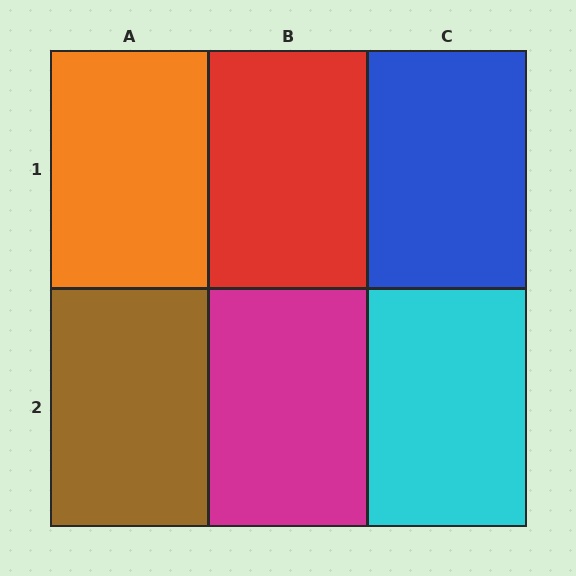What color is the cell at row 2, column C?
Cyan.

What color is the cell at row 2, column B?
Magenta.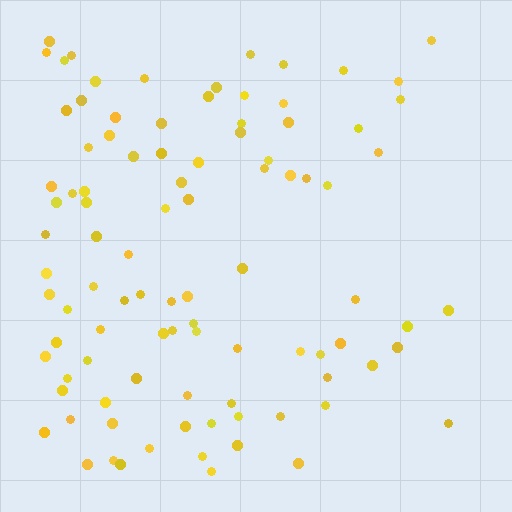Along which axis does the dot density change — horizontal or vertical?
Horizontal.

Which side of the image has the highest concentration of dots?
The left.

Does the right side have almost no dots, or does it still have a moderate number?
Still a moderate number, just noticeably fewer than the left.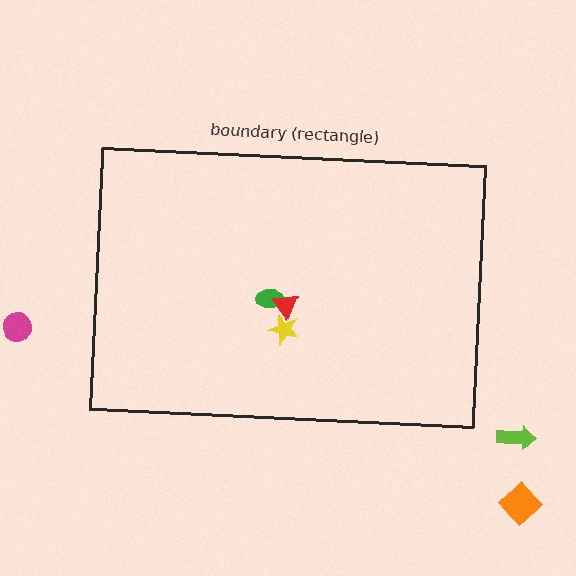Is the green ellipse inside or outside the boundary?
Inside.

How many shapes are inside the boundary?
3 inside, 3 outside.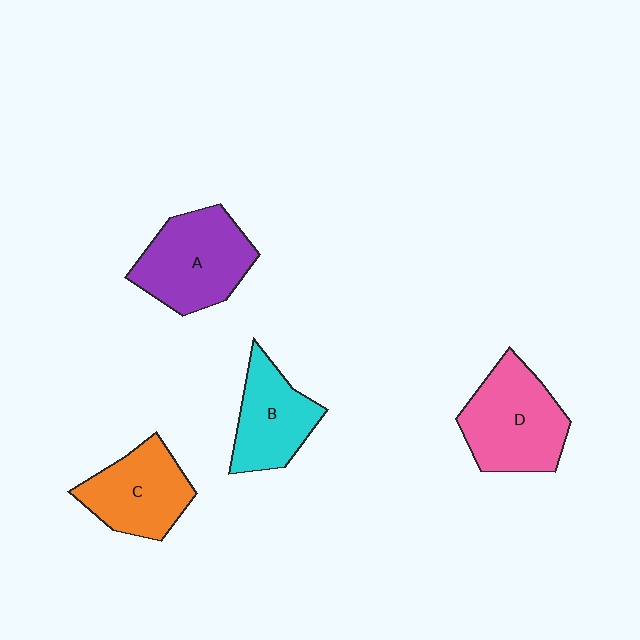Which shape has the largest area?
Shape D (pink).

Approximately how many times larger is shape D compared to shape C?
Approximately 1.2 times.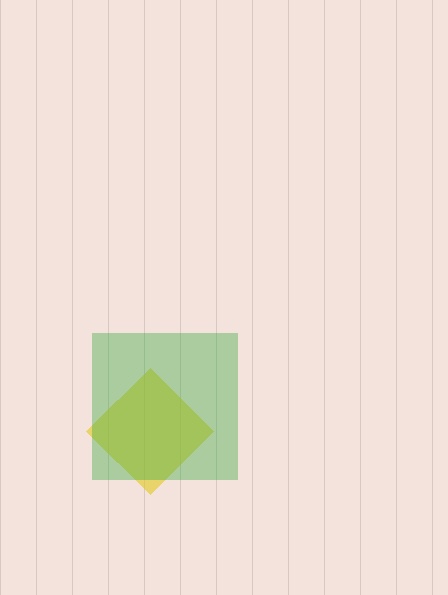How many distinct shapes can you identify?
There are 2 distinct shapes: a yellow diamond, a green square.